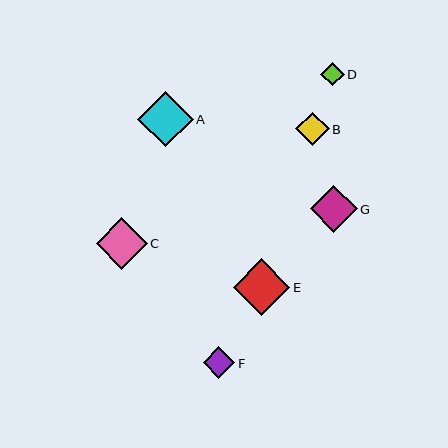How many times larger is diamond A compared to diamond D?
Diamond A is approximately 2.4 times the size of diamond D.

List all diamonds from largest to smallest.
From largest to smallest: E, A, C, G, B, F, D.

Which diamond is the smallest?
Diamond D is the smallest with a size of approximately 23 pixels.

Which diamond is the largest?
Diamond E is the largest with a size of approximately 57 pixels.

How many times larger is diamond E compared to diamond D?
Diamond E is approximately 2.4 times the size of diamond D.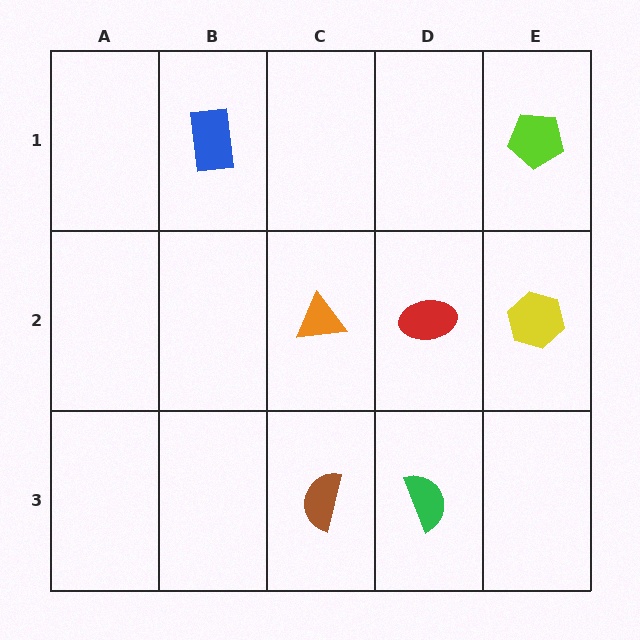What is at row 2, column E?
A yellow hexagon.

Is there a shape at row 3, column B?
No, that cell is empty.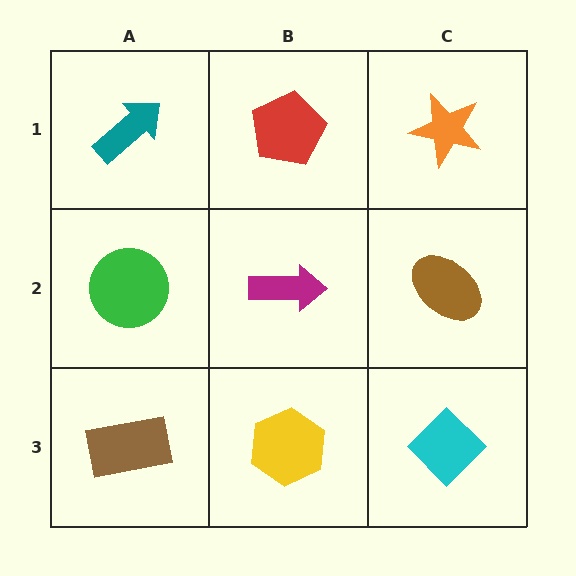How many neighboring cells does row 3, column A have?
2.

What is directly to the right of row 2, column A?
A magenta arrow.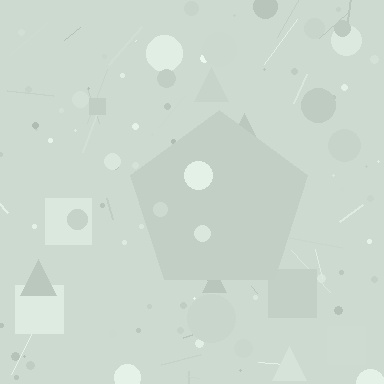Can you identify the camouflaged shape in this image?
The camouflaged shape is a pentagon.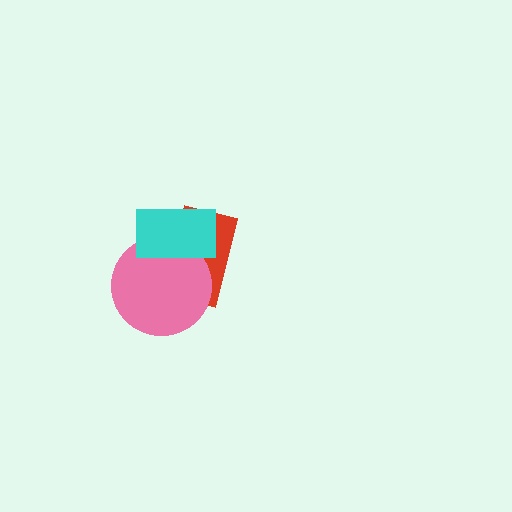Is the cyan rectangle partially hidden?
No, no other shape covers it.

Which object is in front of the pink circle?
The cyan rectangle is in front of the pink circle.